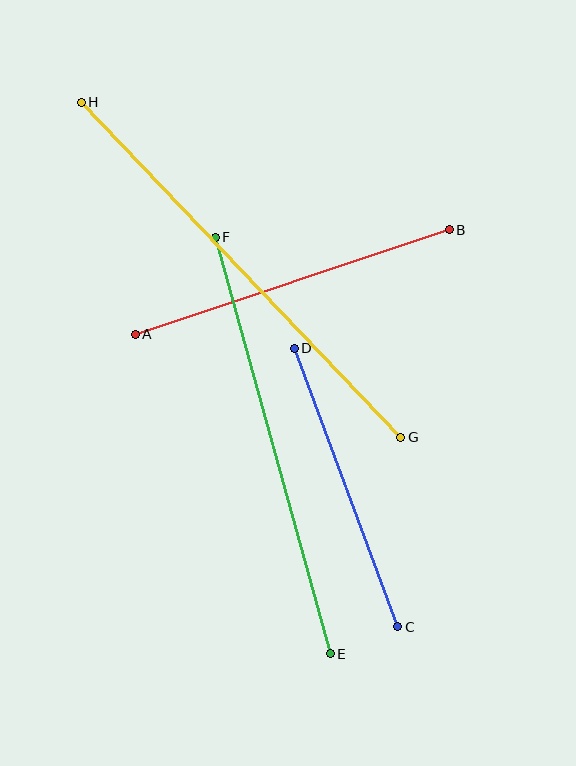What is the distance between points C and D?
The distance is approximately 297 pixels.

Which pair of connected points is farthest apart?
Points G and H are farthest apart.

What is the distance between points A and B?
The distance is approximately 331 pixels.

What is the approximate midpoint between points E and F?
The midpoint is at approximately (273, 446) pixels.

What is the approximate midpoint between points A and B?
The midpoint is at approximately (292, 282) pixels.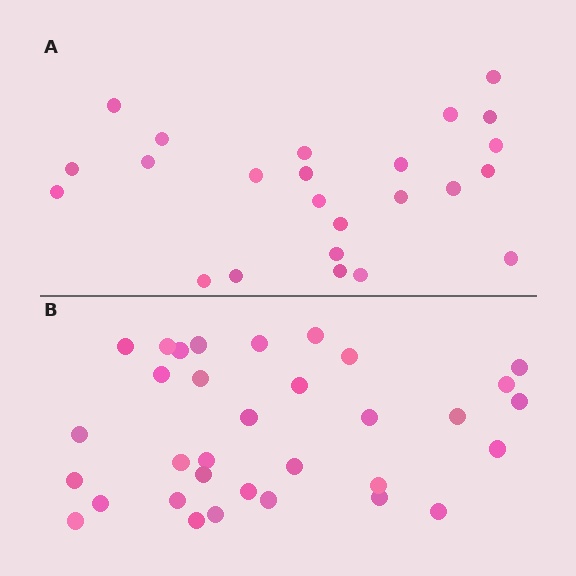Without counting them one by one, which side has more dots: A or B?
Region B (the bottom region) has more dots.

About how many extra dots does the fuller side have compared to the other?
Region B has roughly 8 or so more dots than region A.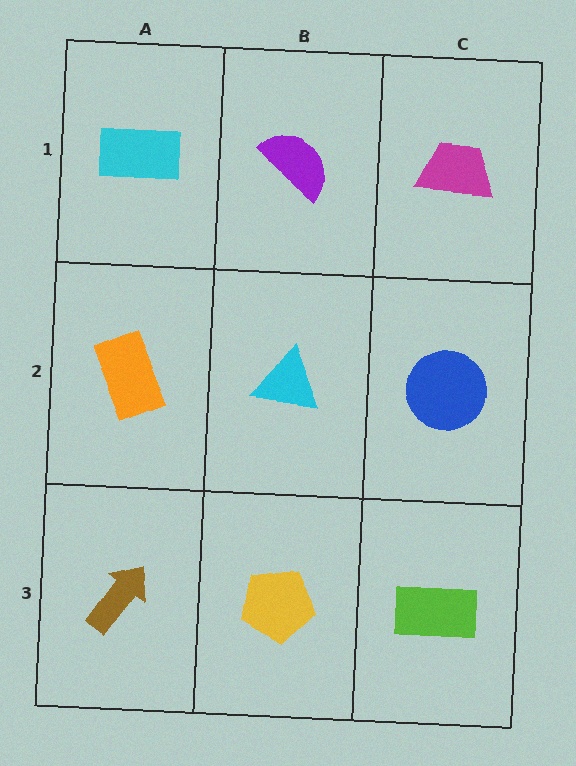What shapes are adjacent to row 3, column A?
An orange rectangle (row 2, column A), a yellow pentagon (row 3, column B).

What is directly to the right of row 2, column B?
A blue circle.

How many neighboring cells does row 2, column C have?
3.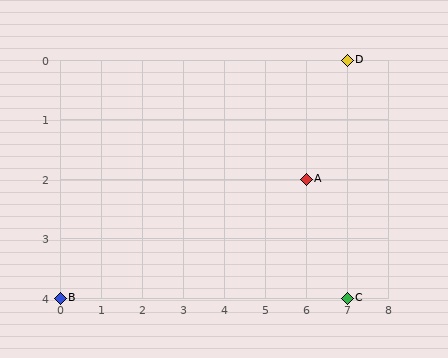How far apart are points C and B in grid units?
Points C and B are 7 columns apart.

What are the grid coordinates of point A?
Point A is at grid coordinates (6, 2).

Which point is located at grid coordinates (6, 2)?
Point A is at (6, 2).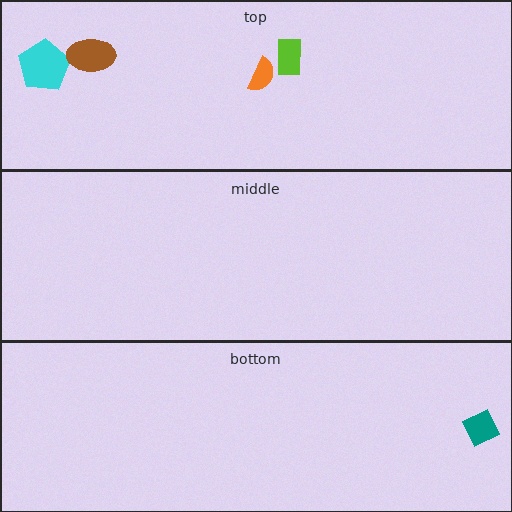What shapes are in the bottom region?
The teal diamond.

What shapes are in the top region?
The orange semicircle, the cyan pentagon, the lime rectangle, the brown ellipse.